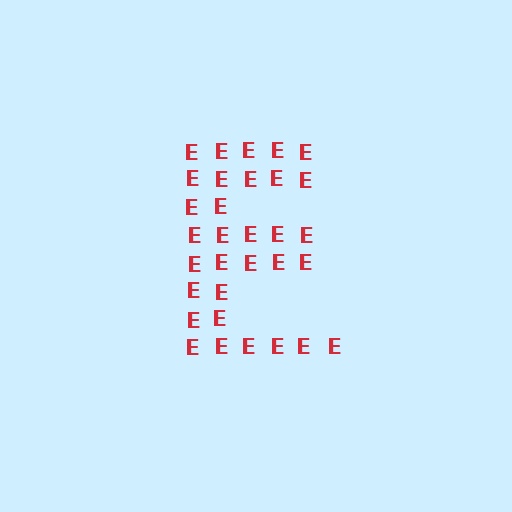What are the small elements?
The small elements are letter E's.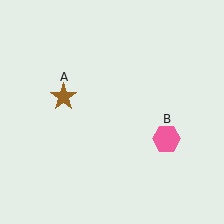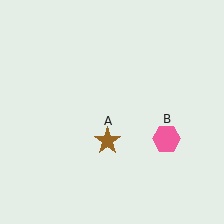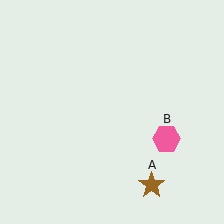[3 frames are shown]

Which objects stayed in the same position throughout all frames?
Pink hexagon (object B) remained stationary.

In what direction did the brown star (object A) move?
The brown star (object A) moved down and to the right.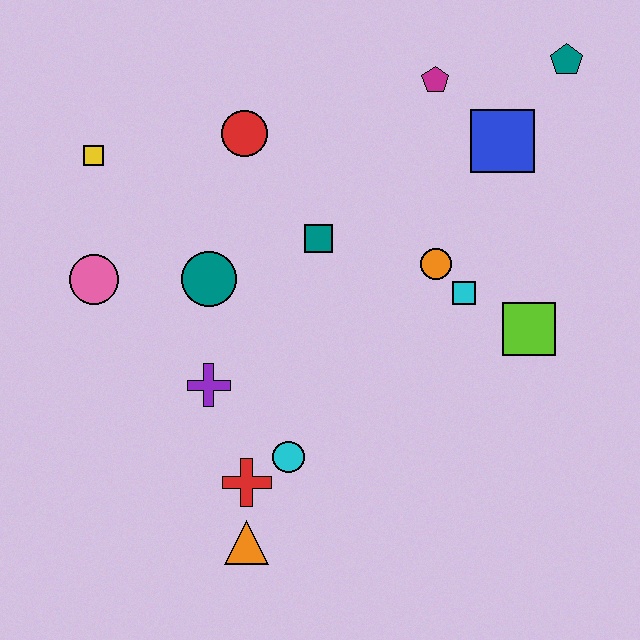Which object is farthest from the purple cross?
The teal pentagon is farthest from the purple cross.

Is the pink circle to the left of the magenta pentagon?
Yes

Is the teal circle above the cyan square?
Yes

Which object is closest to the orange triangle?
The red cross is closest to the orange triangle.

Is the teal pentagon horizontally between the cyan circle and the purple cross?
No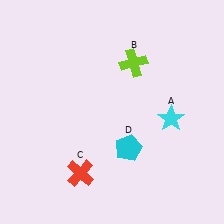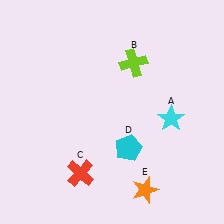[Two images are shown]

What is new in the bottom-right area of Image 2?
An orange star (E) was added in the bottom-right area of Image 2.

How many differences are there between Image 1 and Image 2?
There is 1 difference between the two images.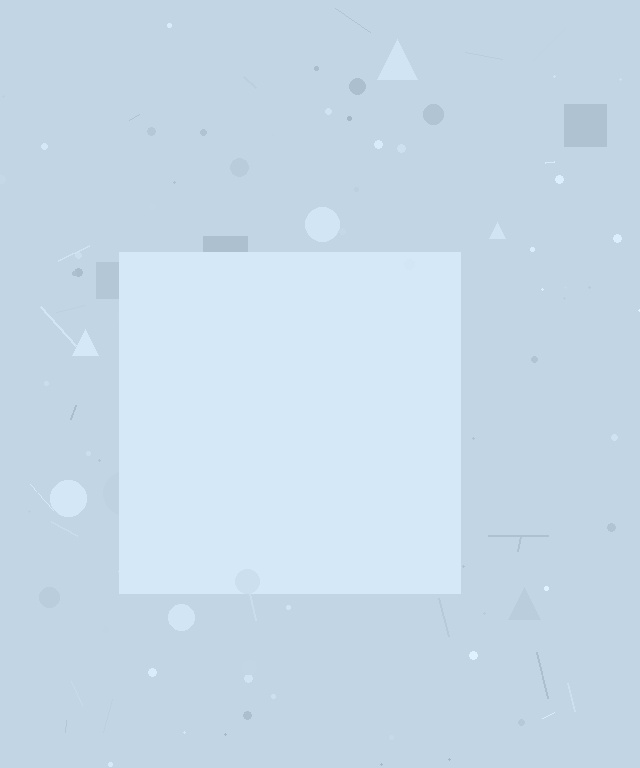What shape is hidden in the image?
A square is hidden in the image.